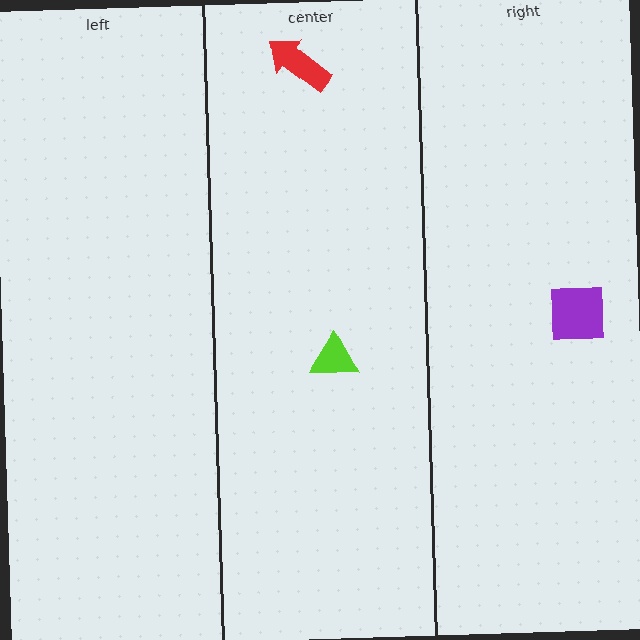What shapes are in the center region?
The red arrow, the lime triangle.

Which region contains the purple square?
The right region.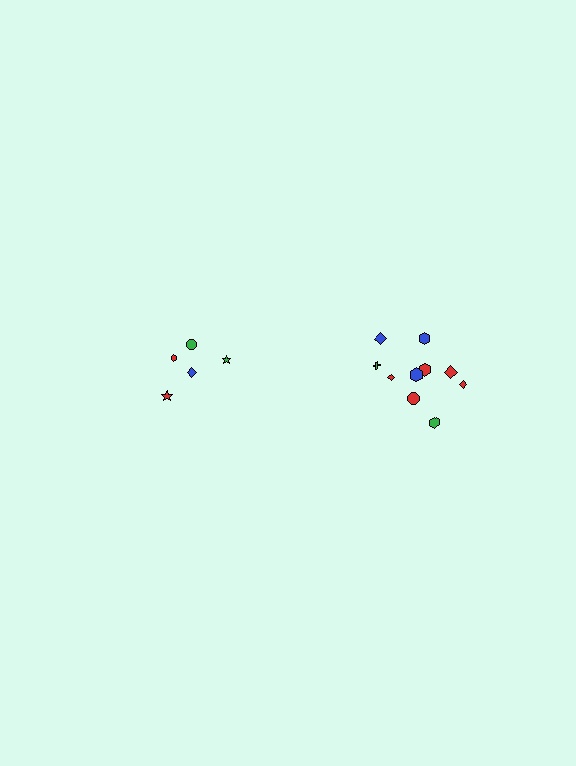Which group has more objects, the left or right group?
The right group.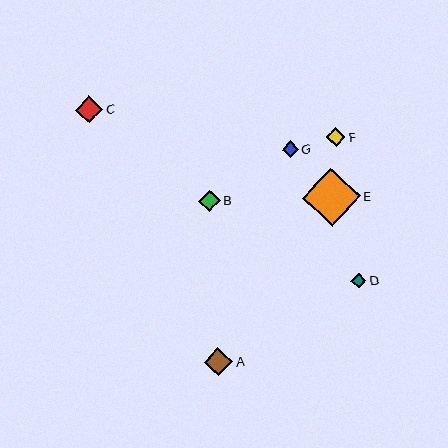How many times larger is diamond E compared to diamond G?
Diamond E is approximately 3.5 times the size of diamond G.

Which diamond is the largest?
Diamond E is the largest with a size of approximately 58 pixels.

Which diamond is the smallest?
Diamond D is the smallest with a size of approximately 15 pixels.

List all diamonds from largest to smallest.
From largest to smallest: E, A, C, B, F, G, D.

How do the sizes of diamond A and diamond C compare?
Diamond A and diamond C are approximately the same size.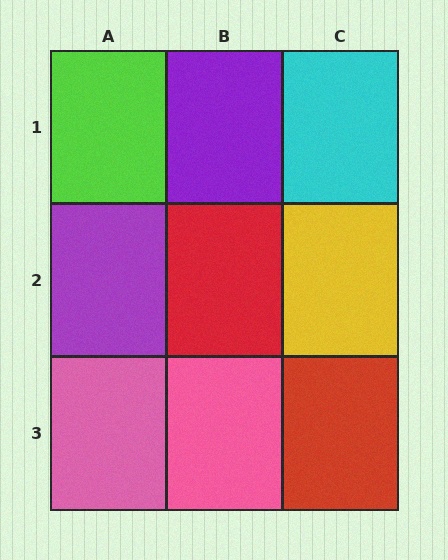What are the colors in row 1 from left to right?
Lime, purple, cyan.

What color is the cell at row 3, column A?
Pink.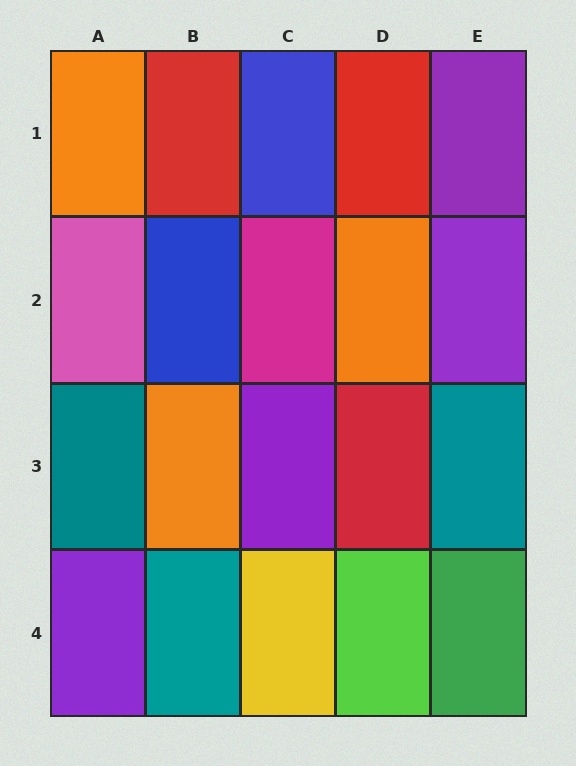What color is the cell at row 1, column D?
Red.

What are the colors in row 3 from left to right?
Teal, orange, purple, red, teal.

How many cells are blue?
2 cells are blue.